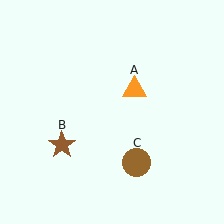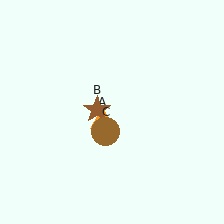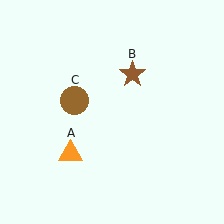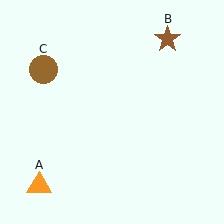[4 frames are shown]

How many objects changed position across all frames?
3 objects changed position: orange triangle (object A), brown star (object B), brown circle (object C).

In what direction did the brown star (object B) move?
The brown star (object B) moved up and to the right.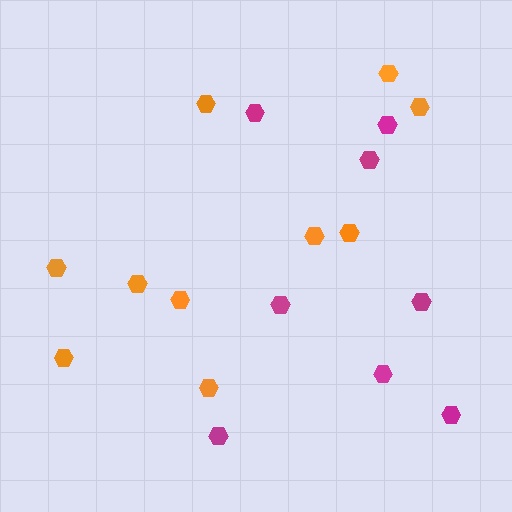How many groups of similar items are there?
There are 2 groups: one group of magenta hexagons (8) and one group of orange hexagons (10).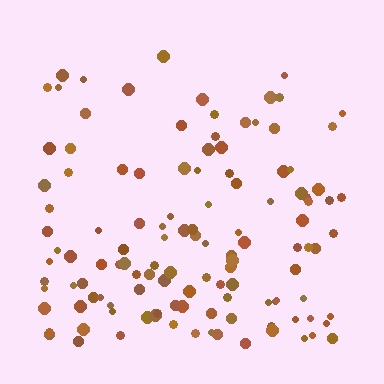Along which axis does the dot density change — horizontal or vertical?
Vertical.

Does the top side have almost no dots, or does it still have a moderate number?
Still a moderate number, just noticeably fewer than the bottom.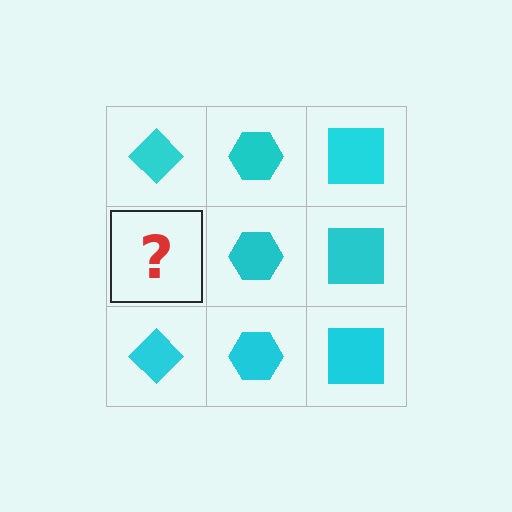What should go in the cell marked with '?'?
The missing cell should contain a cyan diamond.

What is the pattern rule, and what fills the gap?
The rule is that each column has a consistent shape. The gap should be filled with a cyan diamond.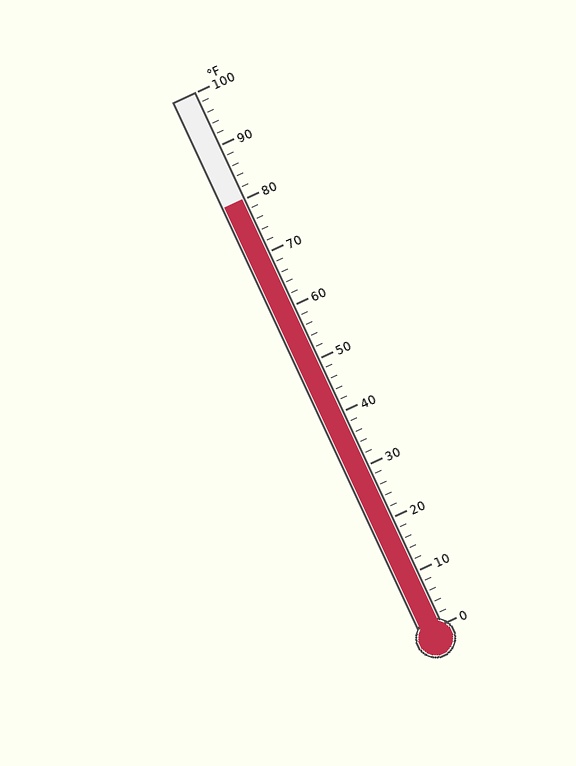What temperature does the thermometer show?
The thermometer shows approximately 80°F.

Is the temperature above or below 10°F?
The temperature is above 10°F.